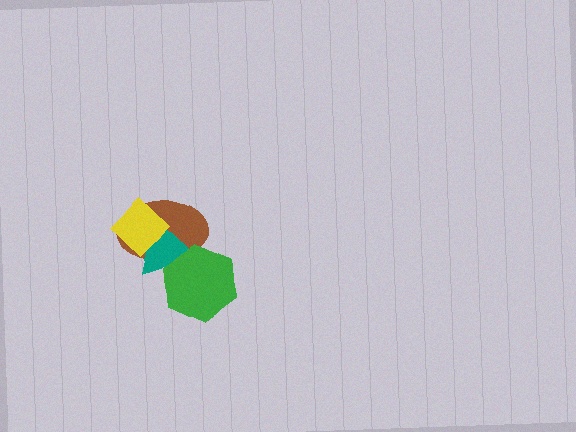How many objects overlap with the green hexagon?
2 objects overlap with the green hexagon.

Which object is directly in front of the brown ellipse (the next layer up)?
The teal triangle is directly in front of the brown ellipse.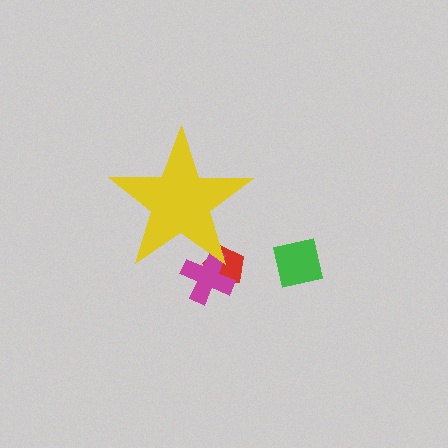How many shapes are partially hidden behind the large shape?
2 shapes are partially hidden.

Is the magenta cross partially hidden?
Yes, the magenta cross is partially hidden behind the yellow star.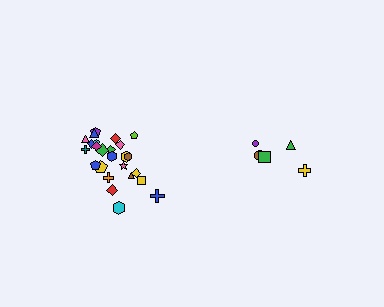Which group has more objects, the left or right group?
The left group.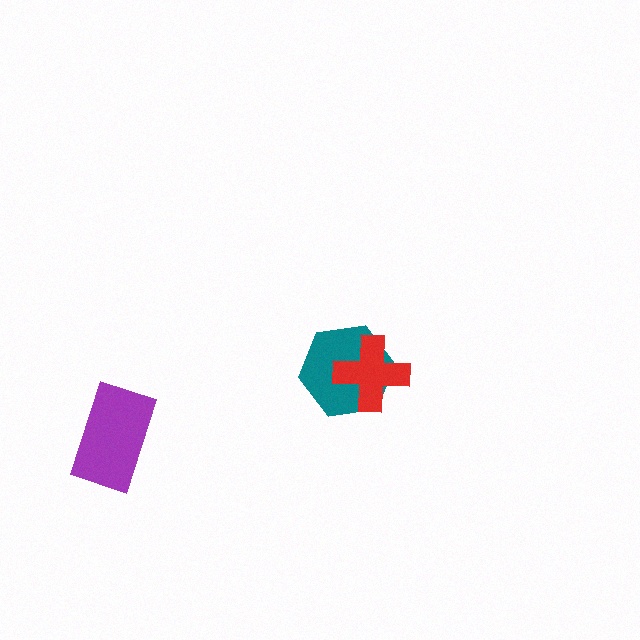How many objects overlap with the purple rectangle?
0 objects overlap with the purple rectangle.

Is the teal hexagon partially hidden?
Yes, it is partially covered by another shape.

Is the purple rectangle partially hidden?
No, no other shape covers it.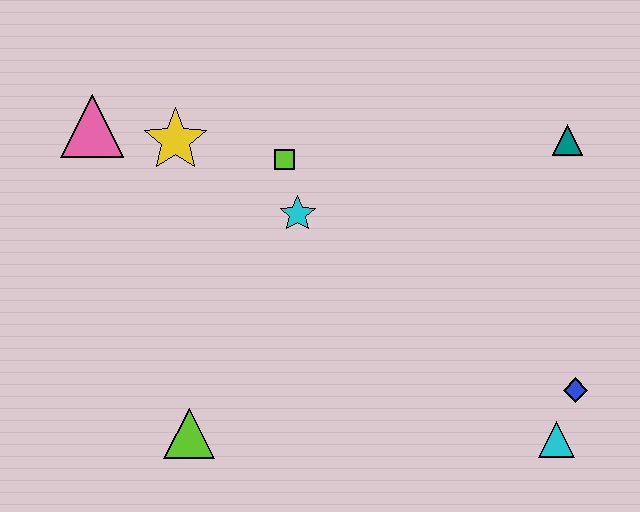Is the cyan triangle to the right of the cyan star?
Yes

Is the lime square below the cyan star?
No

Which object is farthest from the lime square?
The cyan triangle is farthest from the lime square.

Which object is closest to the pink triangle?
The yellow star is closest to the pink triangle.